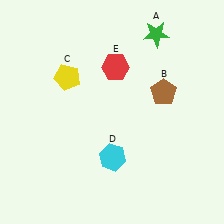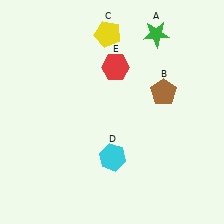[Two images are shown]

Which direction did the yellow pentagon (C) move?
The yellow pentagon (C) moved up.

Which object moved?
The yellow pentagon (C) moved up.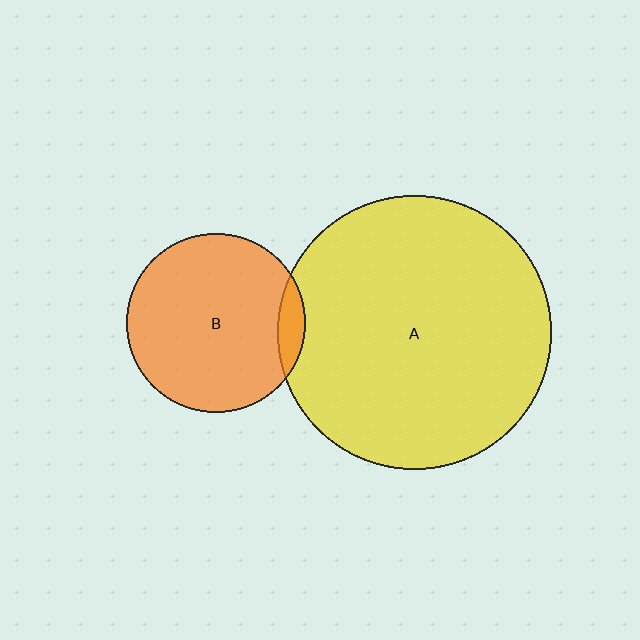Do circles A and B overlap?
Yes.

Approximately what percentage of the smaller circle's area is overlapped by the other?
Approximately 10%.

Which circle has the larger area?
Circle A (yellow).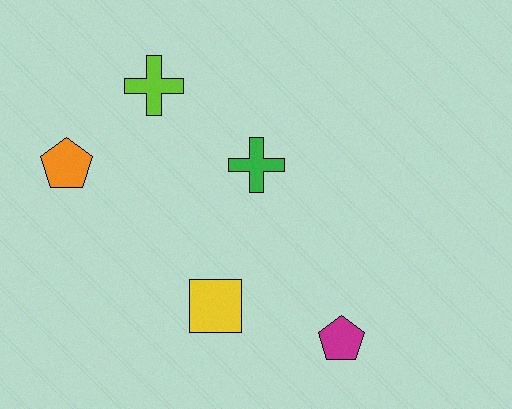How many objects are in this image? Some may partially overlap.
There are 5 objects.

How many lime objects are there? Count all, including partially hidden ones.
There is 1 lime object.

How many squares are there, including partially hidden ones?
There is 1 square.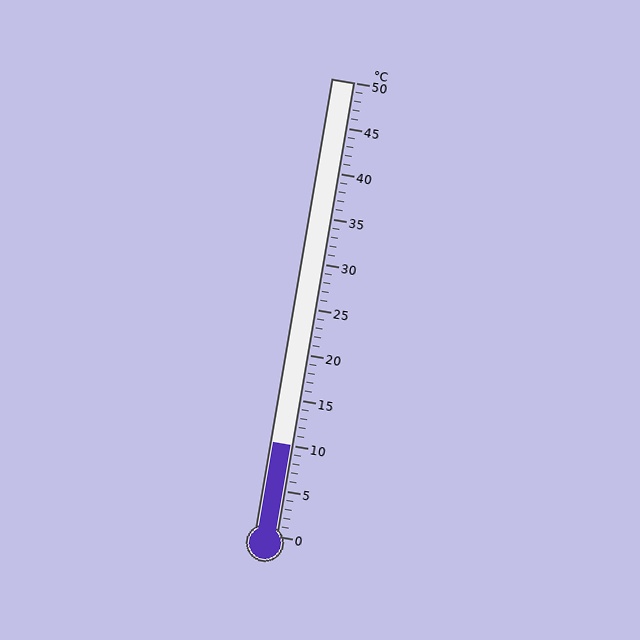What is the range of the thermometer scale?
The thermometer scale ranges from 0°C to 50°C.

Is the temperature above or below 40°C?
The temperature is below 40°C.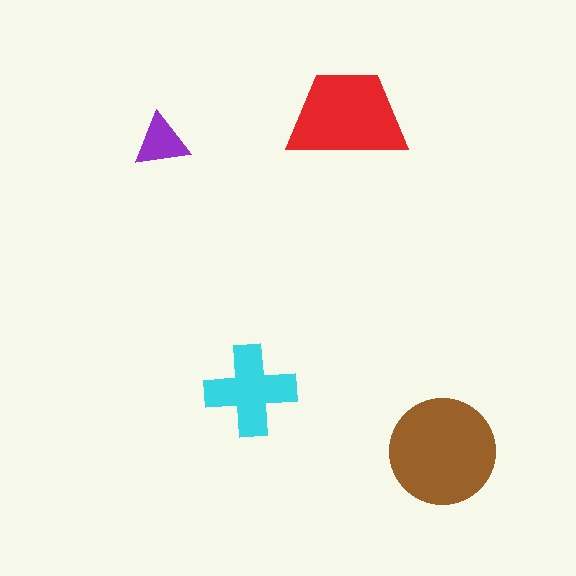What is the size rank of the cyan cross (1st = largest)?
3rd.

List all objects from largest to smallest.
The brown circle, the red trapezoid, the cyan cross, the purple triangle.